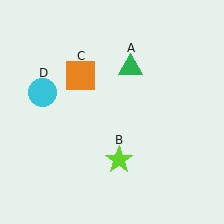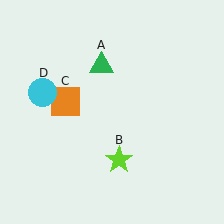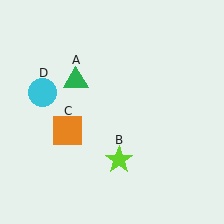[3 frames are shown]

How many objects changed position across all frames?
2 objects changed position: green triangle (object A), orange square (object C).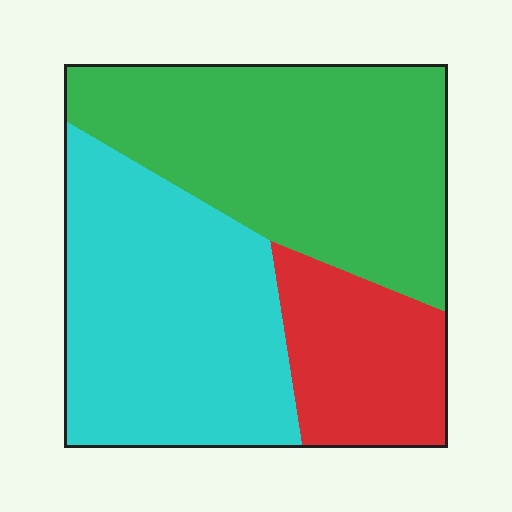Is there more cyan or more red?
Cyan.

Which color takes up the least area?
Red, at roughly 20%.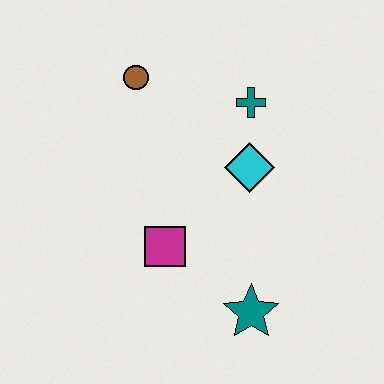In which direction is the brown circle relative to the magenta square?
The brown circle is above the magenta square.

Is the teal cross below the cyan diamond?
No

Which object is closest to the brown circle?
The teal cross is closest to the brown circle.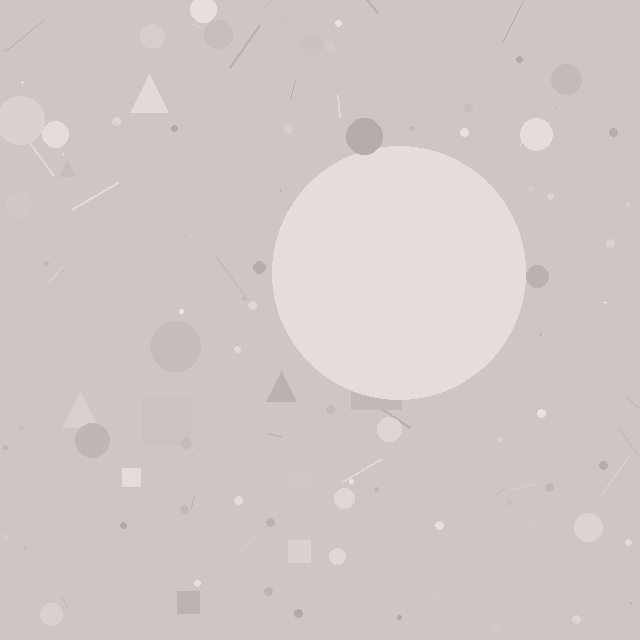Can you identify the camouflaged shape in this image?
The camouflaged shape is a circle.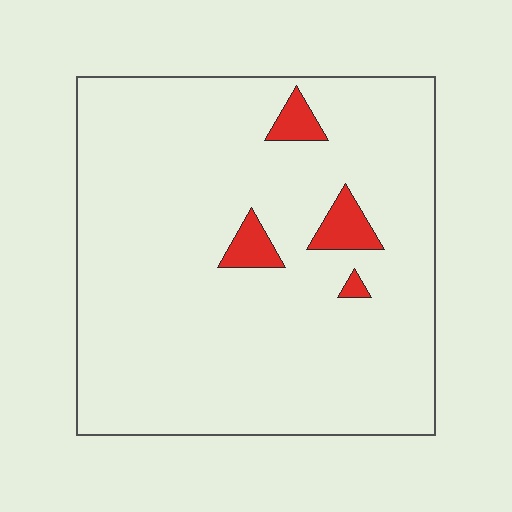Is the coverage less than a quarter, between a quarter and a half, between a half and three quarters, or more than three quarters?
Less than a quarter.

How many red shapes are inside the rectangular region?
4.